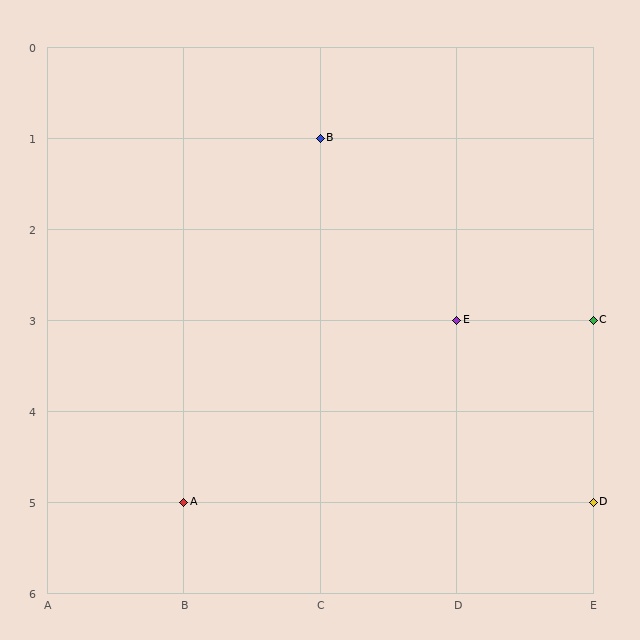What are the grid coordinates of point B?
Point B is at grid coordinates (C, 1).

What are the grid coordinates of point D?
Point D is at grid coordinates (E, 5).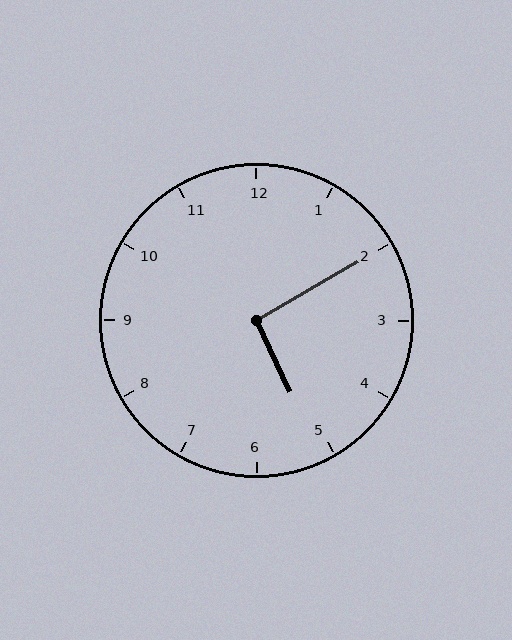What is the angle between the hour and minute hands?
Approximately 95 degrees.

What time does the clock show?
5:10.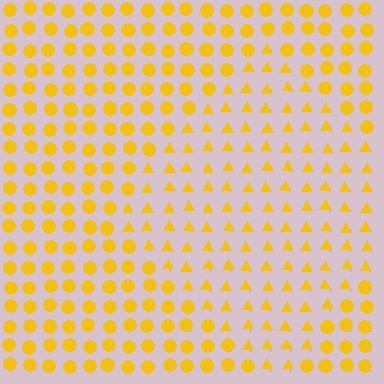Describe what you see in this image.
The image is filled with small yellow elements arranged in a uniform grid. A diamond-shaped region contains triangles, while the surrounding area contains circles. The boundary is defined purely by the change in element shape.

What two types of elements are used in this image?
The image uses triangles inside the diamond region and circles outside it.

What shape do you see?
I see a diamond.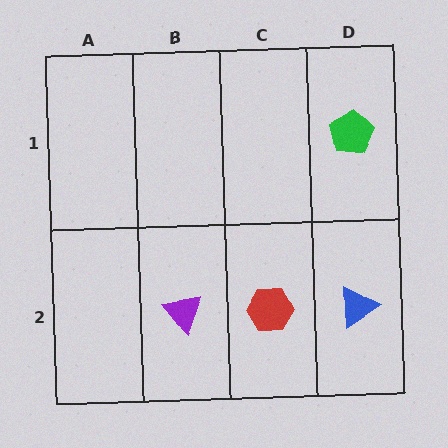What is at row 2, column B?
A purple triangle.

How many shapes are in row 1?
1 shape.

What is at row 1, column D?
A green pentagon.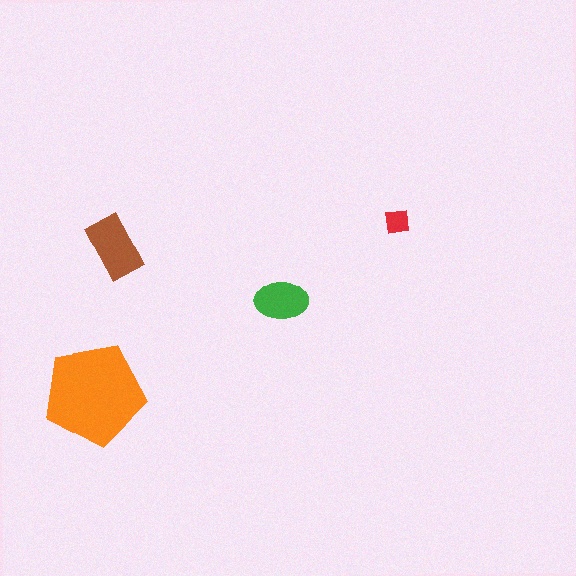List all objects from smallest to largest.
The red square, the green ellipse, the brown rectangle, the orange pentagon.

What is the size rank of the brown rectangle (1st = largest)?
2nd.